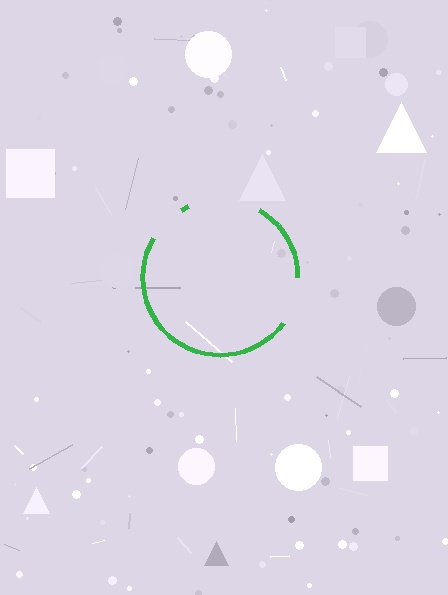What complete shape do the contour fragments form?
The contour fragments form a circle.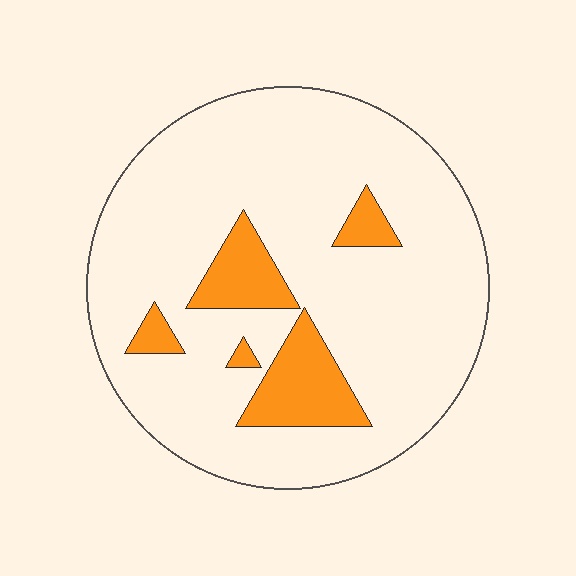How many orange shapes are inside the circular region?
5.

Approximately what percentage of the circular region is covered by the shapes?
Approximately 15%.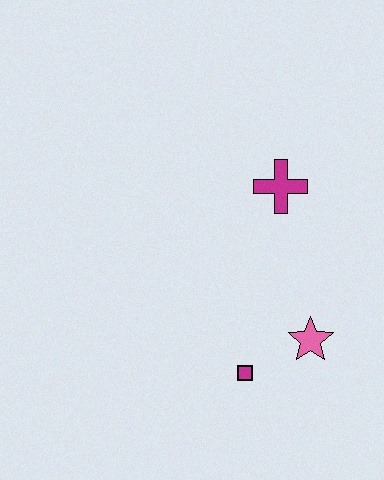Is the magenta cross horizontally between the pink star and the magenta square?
Yes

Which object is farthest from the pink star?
The magenta cross is farthest from the pink star.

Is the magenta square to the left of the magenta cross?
Yes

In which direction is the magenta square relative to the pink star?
The magenta square is to the left of the pink star.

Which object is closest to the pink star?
The magenta square is closest to the pink star.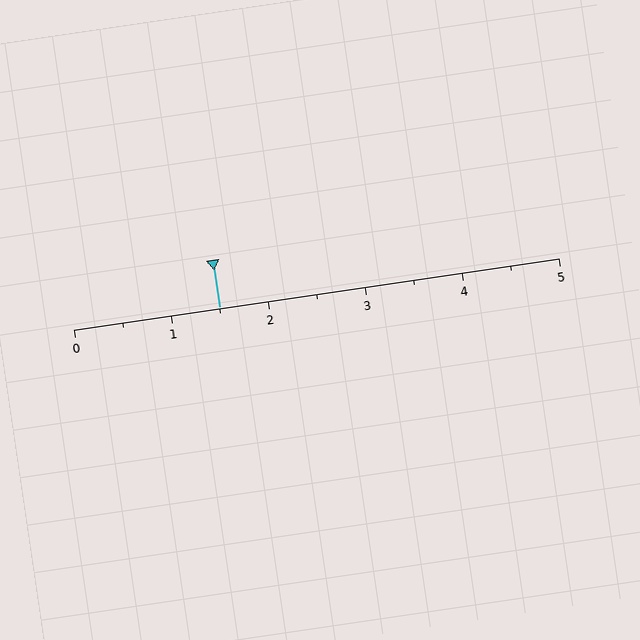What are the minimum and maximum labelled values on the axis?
The axis runs from 0 to 5.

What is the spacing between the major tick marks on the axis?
The major ticks are spaced 1 apart.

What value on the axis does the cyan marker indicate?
The marker indicates approximately 1.5.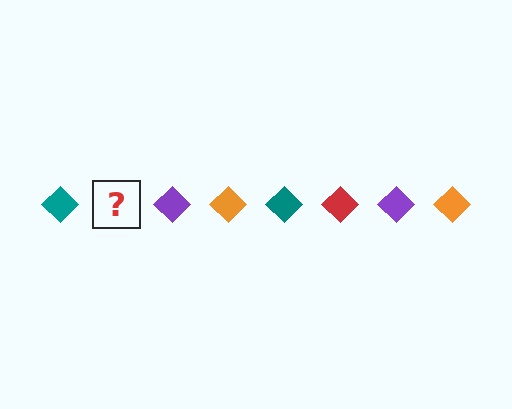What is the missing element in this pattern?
The missing element is a red diamond.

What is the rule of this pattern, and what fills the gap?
The rule is that the pattern cycles through teal, red, purple, orange diamonds. The gap should be filled with a red diamond.